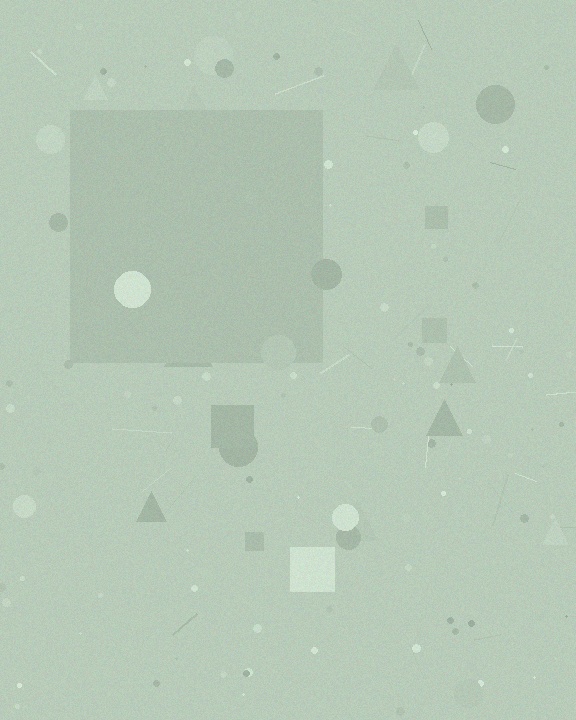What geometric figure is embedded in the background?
A square is embedded in the background.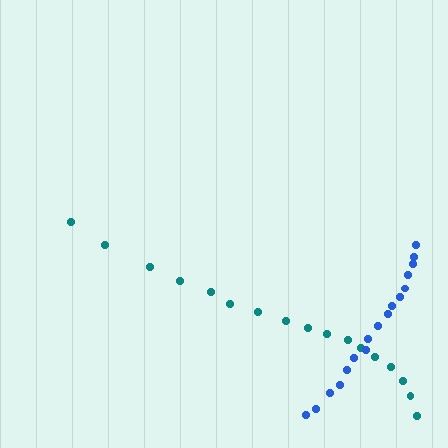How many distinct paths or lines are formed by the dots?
There are 2 distinct paths.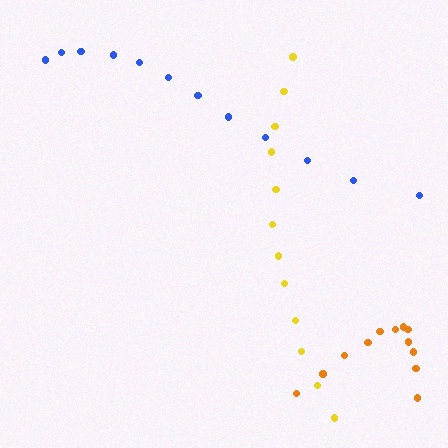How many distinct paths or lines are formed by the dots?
There are 3 distinct paths.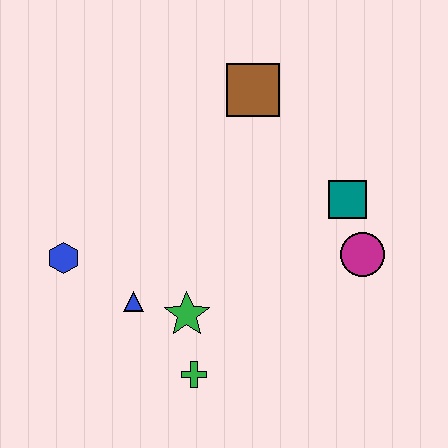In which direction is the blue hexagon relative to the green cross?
The blue hexagon is to the left of the green cross.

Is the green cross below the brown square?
Yes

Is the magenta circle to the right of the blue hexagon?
Yes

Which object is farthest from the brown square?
The green cross is farthest from the brown square.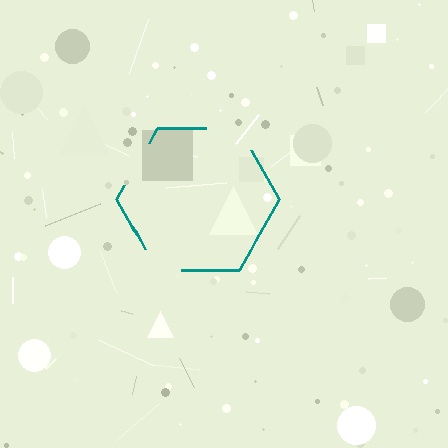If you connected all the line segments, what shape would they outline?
They would outline a hexagon.